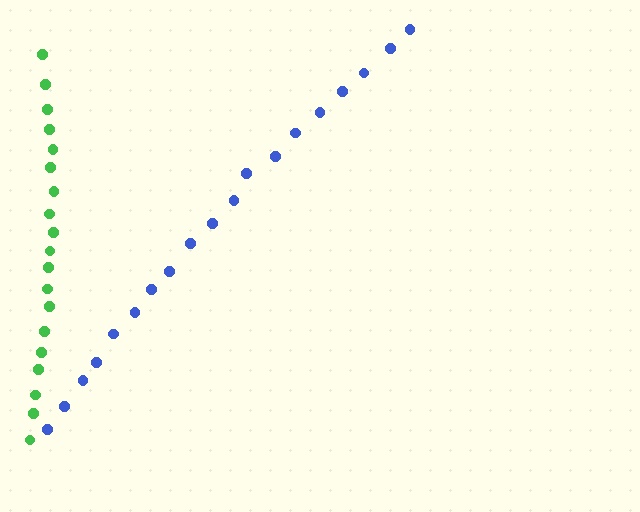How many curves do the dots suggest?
There are 2 distinct paths.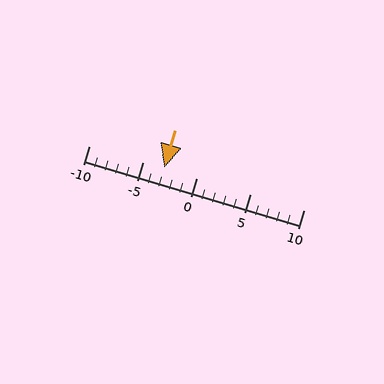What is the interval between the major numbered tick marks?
The major tick marks are spaced 5 units apart.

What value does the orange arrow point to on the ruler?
The orange arrow points to approximately -3.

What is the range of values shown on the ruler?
The ruler shows values from -10 to 10.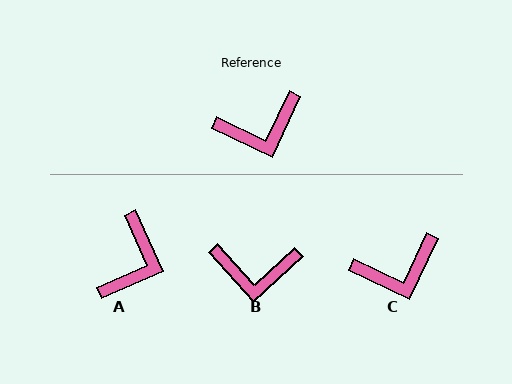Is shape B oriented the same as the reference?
No, it is off by about 22 degrees.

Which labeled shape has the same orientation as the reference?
C.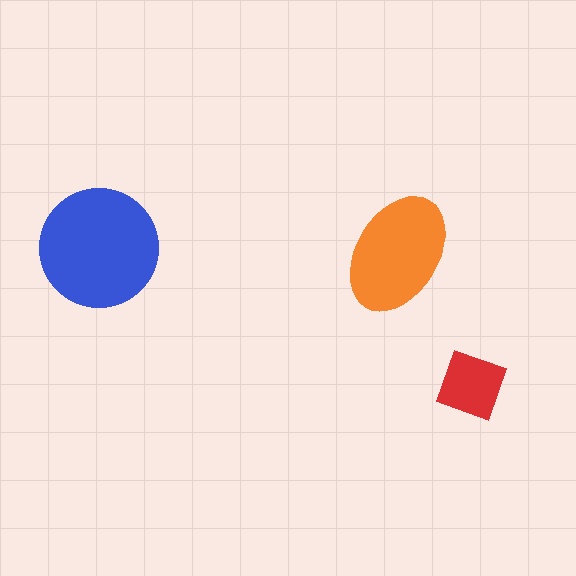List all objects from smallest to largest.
The red diamond, the orange ellipse, the blue circle.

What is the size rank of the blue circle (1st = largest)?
1st.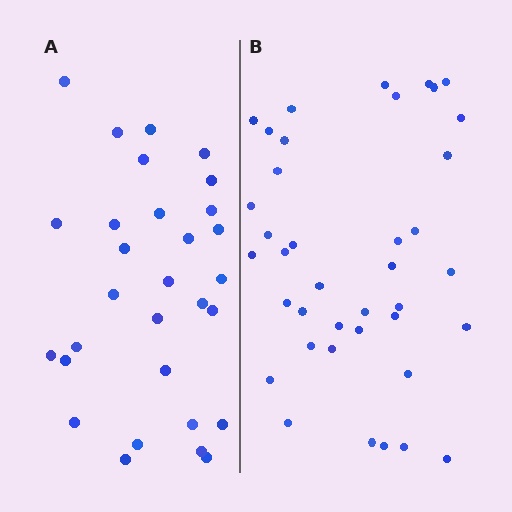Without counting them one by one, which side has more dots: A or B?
Region B (the right region) has more dots.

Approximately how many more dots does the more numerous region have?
Region B has roughly 8 or so more dots than region A.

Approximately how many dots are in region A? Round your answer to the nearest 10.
About 30 dots.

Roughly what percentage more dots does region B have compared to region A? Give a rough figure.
About 30% more.